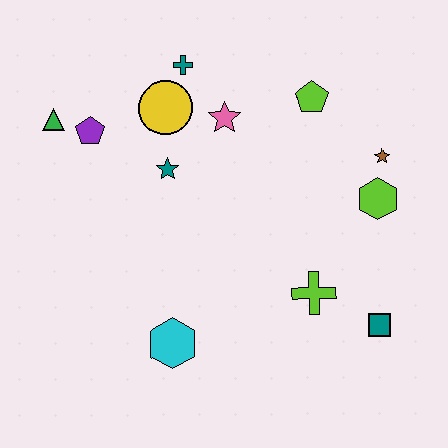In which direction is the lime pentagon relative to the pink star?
The lime pentagon is to the right of the pink star.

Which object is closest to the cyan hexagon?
The lime cross is closest to the cyan hexagon.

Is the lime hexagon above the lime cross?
Yes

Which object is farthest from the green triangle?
The teal square is farthest from the green triangle.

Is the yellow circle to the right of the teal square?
No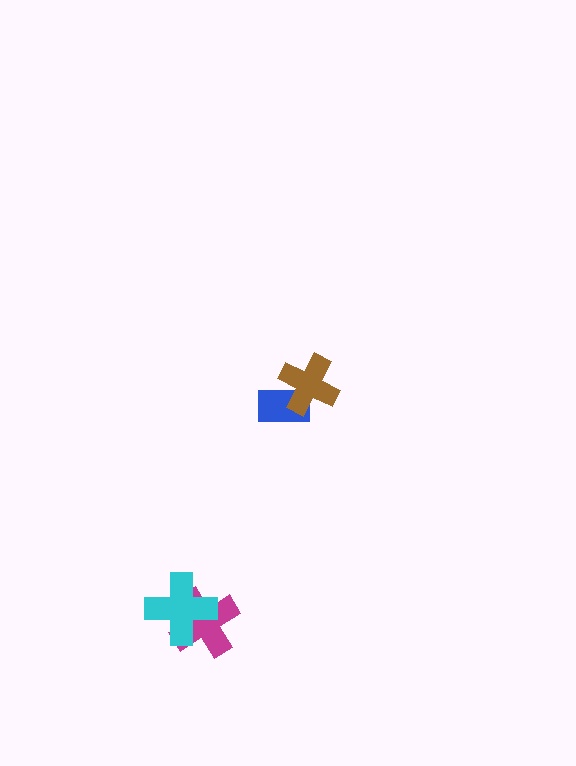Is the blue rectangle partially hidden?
Yes, it is partially covered by another shape.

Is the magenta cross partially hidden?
Yes, it is partially covered by another shape.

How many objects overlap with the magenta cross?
1 object overlaps with the magenta cross.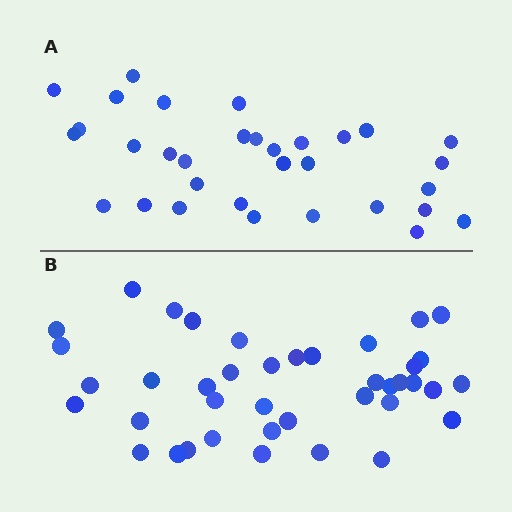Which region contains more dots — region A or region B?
Region B (the bottom region) has more dots.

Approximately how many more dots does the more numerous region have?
Region B has roughly 8 or so more dots than region A.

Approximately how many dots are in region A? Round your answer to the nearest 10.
About 30 dots. (The exact count is 32, which rounds to 30.)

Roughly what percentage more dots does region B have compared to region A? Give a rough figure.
About 25% more.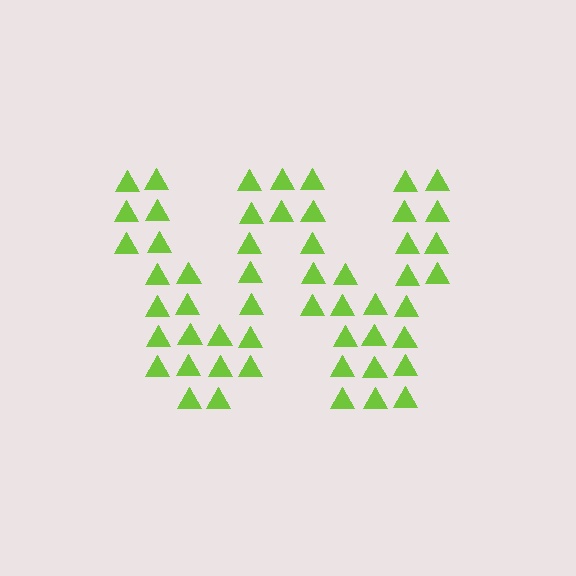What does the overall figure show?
The overall figure shows the letter W.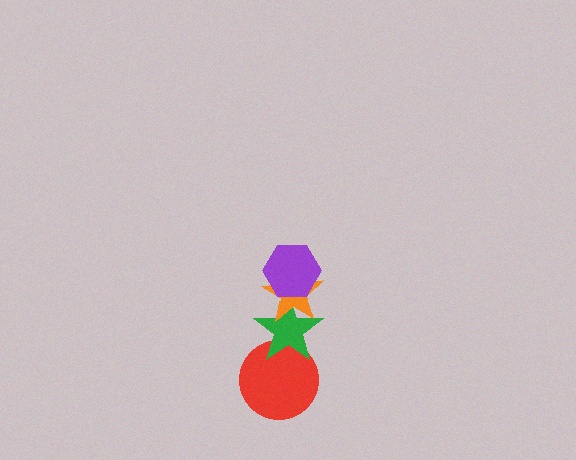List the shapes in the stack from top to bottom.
From top to bottom: the purple hexagon, the orange star, the green star, the red circle.